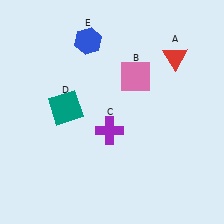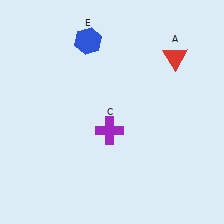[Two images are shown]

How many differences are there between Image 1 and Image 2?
There are 2 differences between the two images.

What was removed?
The pink square (B), the teal square (D) were removed in Image 2.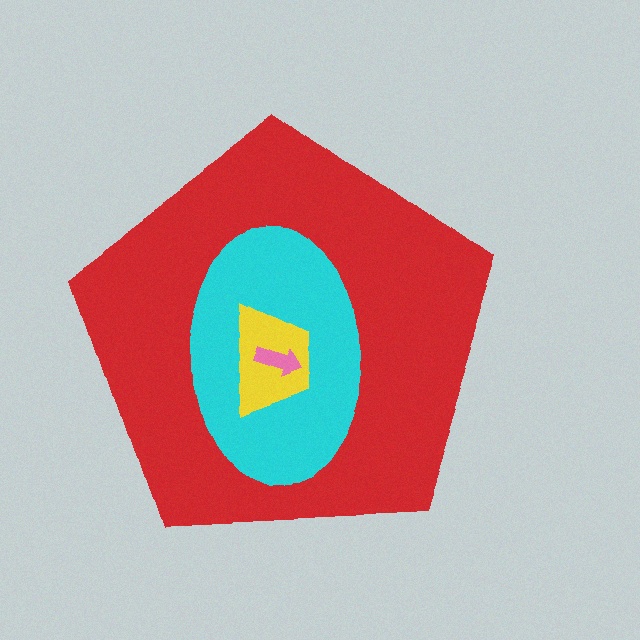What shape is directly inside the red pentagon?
The cyan ellipse.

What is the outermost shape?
The red pentagon.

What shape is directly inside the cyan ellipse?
The yellow trapezoid.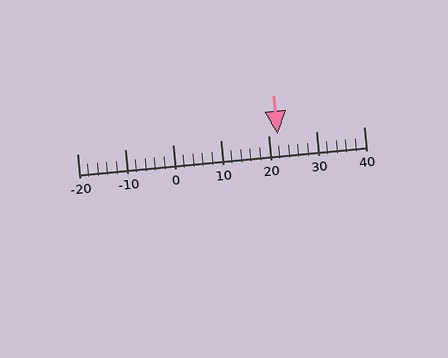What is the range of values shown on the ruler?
The ruler shows values from -20 to 40.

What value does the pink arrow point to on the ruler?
The pink arrow points to approximately 22.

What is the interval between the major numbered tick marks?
The major tick marks are spaced 10 units apart.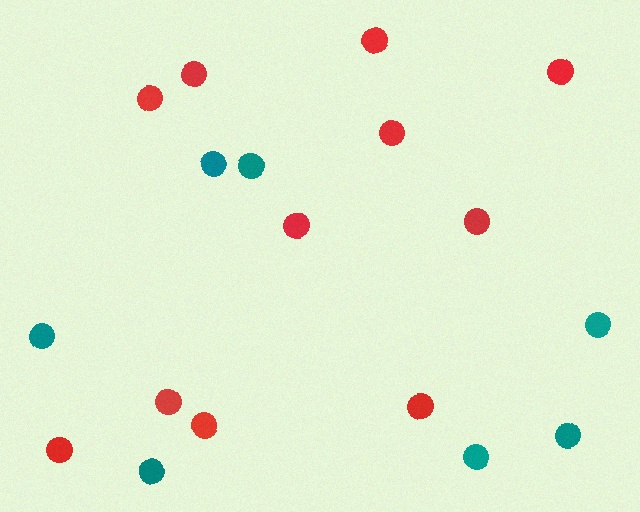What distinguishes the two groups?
There are 2 groups: one group of red circles (11) and one group of teal circles (7).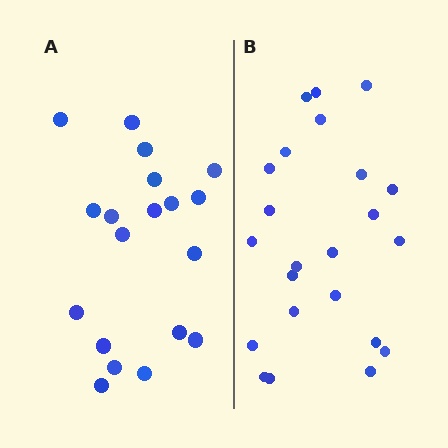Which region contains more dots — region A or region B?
Region B (the right region) has more dots.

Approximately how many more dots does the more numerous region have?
Region B has about 4 more dots than region A.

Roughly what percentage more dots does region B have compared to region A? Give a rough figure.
About 20% more.